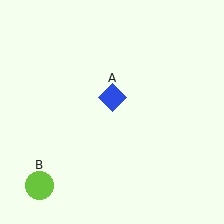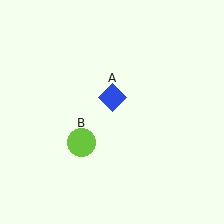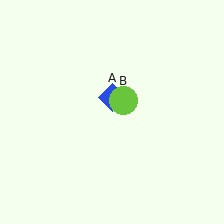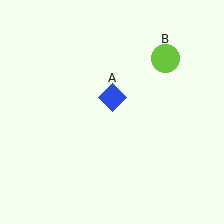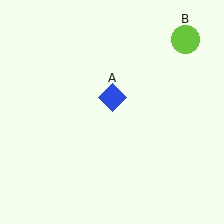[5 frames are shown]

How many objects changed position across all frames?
1 object changed position: lime circle (object B).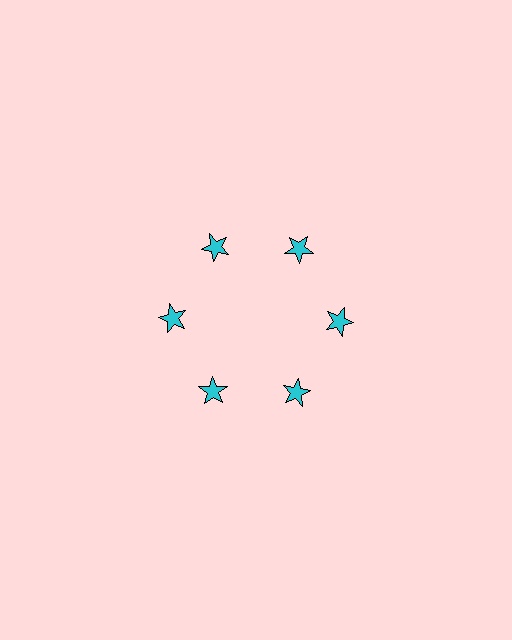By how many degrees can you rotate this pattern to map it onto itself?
The pattern maps onto itself every 60 degrees of rotation.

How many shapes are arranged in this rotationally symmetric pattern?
There are 6 shapes, arranged in 6 groups of 1.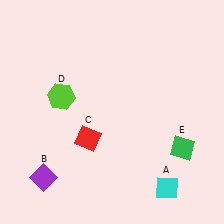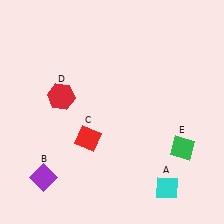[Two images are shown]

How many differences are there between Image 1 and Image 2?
There is 1 difference between the two images.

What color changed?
The hexagon (D) changed from lime in Image 1 to red in Image 2.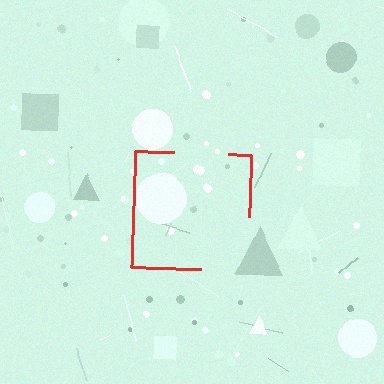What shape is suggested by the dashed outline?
The dashed outline suggests a square.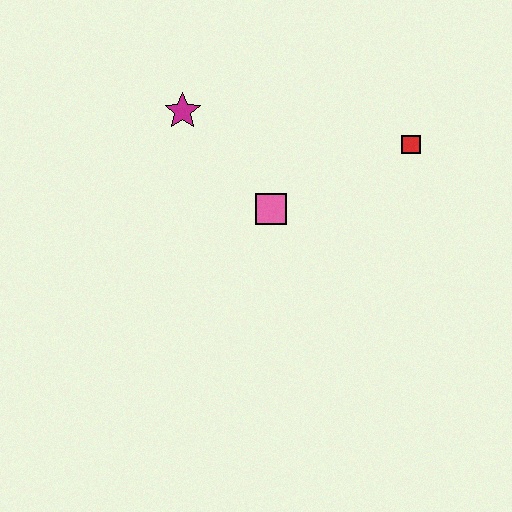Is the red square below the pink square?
No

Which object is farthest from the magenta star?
The red square is farthest from the magenta star.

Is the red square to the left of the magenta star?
No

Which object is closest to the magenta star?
The pink square is closest to the magenta star.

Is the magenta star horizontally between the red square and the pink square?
No